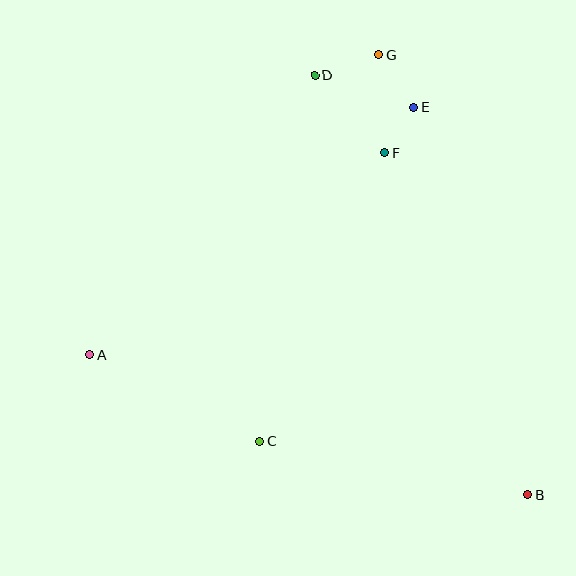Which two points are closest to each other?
Points E and F are closest to each other.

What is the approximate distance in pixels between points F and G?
The distance between F and G is approximately 98 pixels.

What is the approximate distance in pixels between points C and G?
The distance between C and G is approximately 404 pixels.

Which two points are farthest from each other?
Points B and D are farthest from each other.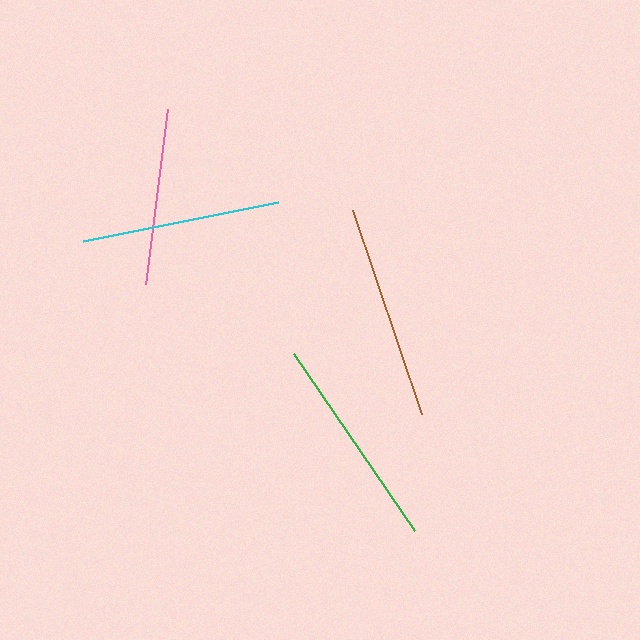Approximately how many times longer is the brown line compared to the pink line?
The brown line is approximately 1.2 times the length of the pink line.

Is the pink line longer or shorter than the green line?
The green line is longer than the pink line.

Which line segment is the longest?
The brown line is the longest at approximately 215 pixels.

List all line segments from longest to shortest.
From longest to shortest: brown, green, cyan, pink.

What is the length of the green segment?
The green segment is approximately 215 pixels long.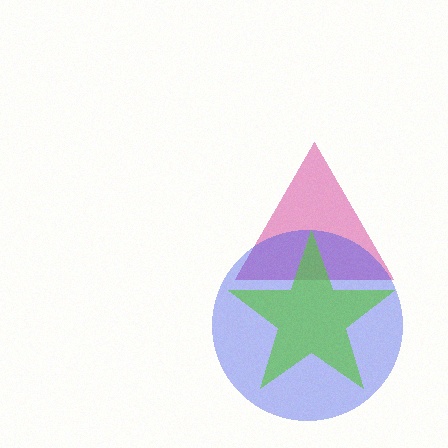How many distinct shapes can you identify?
There are 3 distinct shapes: a magenta triangle, a blue circle, a lime star.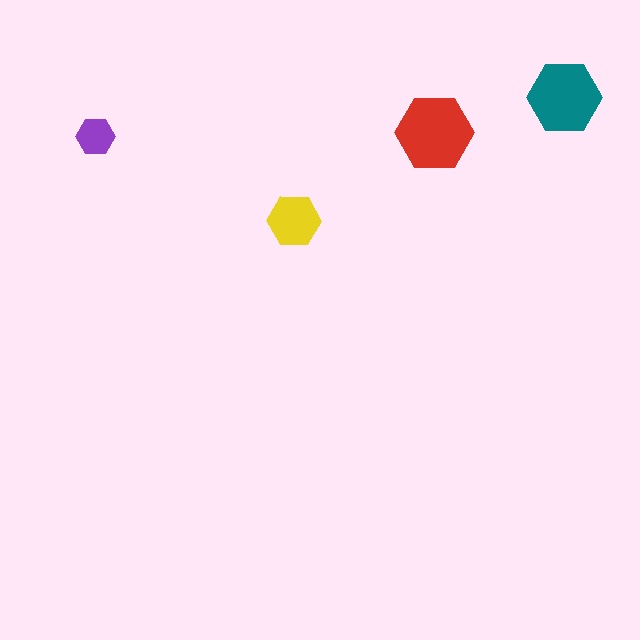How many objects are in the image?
There are 4 objects in the image.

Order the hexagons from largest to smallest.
the red one, the teal one, the yellow one, the purple one.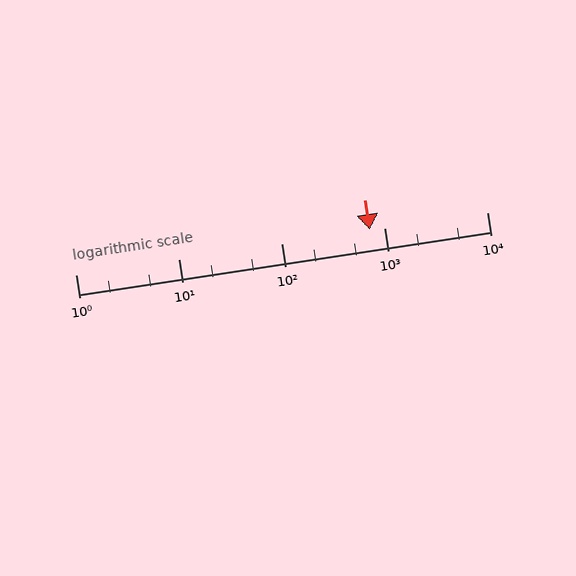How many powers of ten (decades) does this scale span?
The scale spans 4 decades, from 1 to 10000.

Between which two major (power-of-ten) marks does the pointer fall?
The pointer is between 100 and 1000.